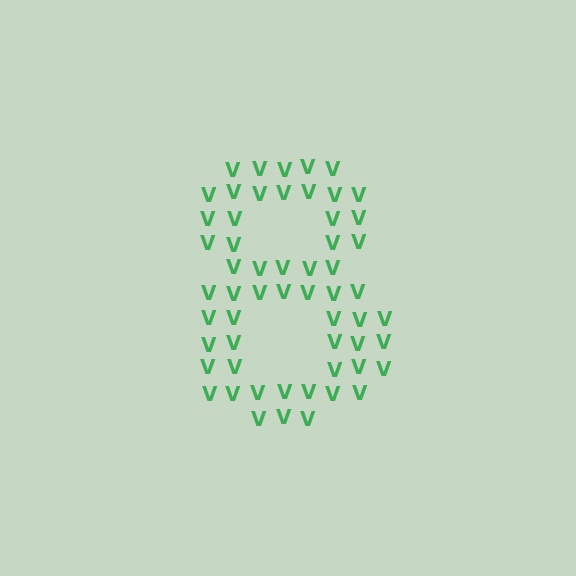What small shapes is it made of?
It is made of small letter V's.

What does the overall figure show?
The overall figure shows the digit 8.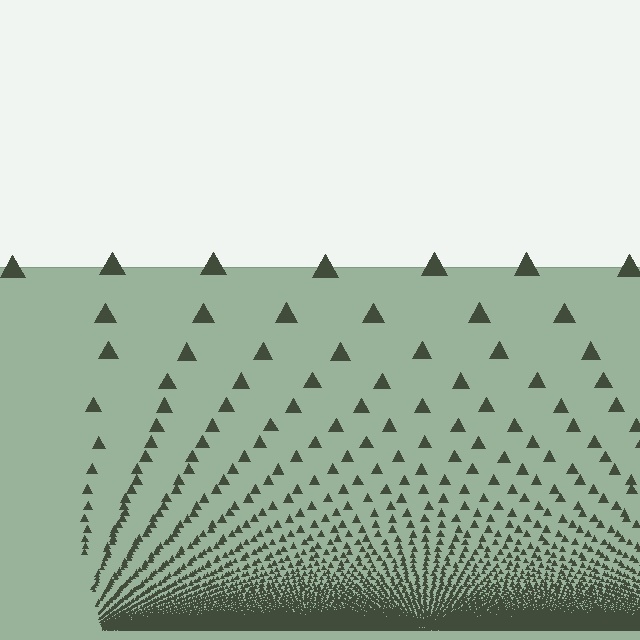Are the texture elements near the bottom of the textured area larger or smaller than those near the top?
Smaller. The gradient is inverted — elements near the bottom are smaller and denser.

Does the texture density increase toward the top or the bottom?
Density increases toward the bottom.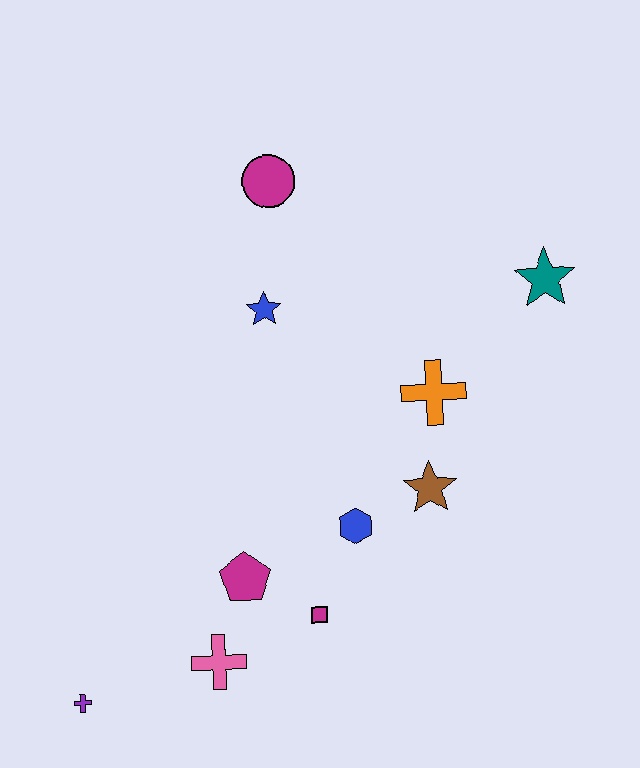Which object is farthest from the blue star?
The purple cross is farthest from the blue star.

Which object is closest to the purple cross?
The pink cross is closest to the purple cross.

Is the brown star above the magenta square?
Yes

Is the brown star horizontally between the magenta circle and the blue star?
No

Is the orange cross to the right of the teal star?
No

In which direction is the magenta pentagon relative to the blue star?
The magenta pentagon is below the blue star.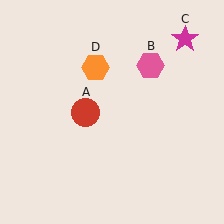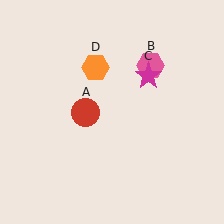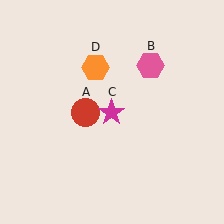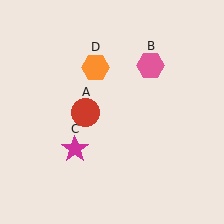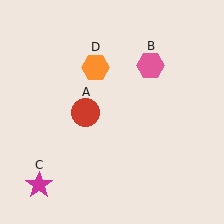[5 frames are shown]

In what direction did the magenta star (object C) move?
The magenta star (object C) moved down and to the left.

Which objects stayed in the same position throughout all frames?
Red circle (object A) and pink hexagon (object B) and orange hexagon (object D) remained stationary.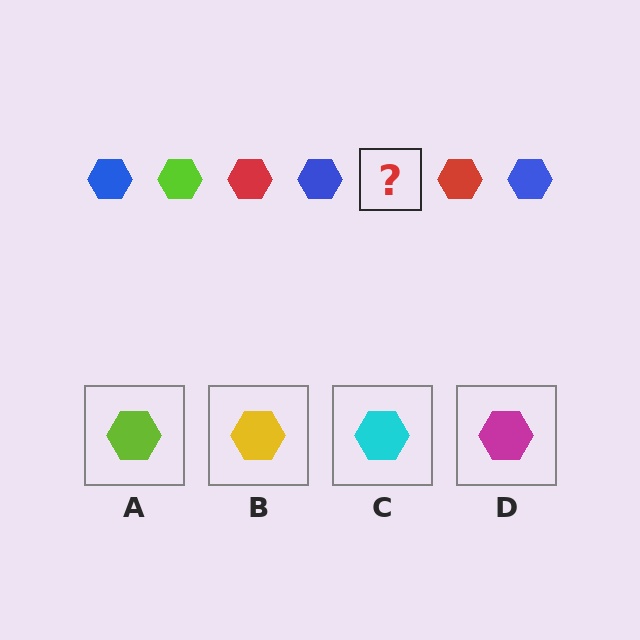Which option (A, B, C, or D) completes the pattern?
A.